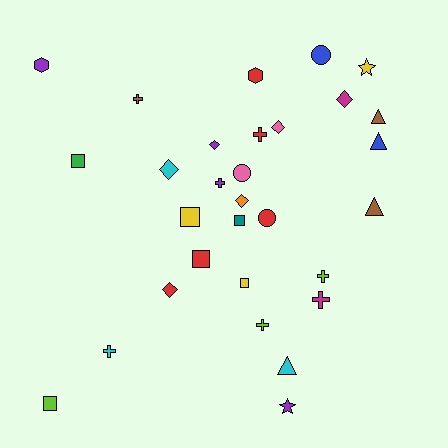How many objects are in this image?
There are 30 objects.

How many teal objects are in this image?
There is 1 teal object.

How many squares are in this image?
There are 6 squares.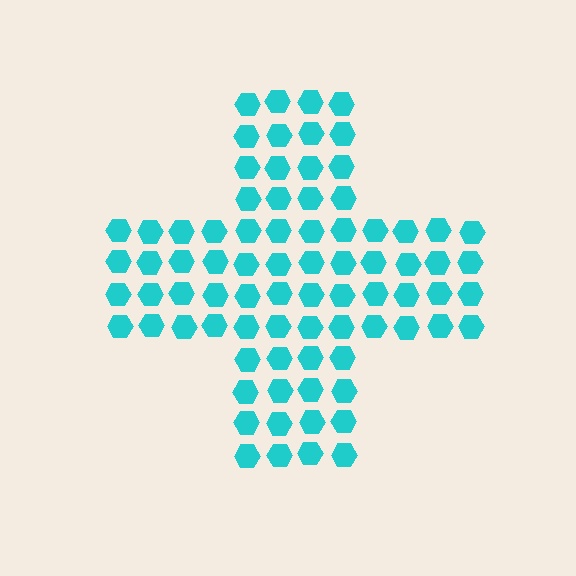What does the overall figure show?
The overall figure shows a cross.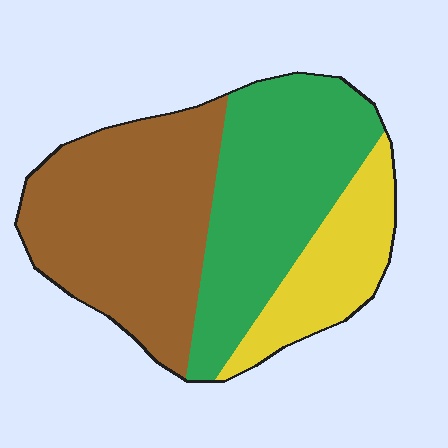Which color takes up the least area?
Yellow, at roughly 20%.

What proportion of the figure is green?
Green covers 38% of the figure.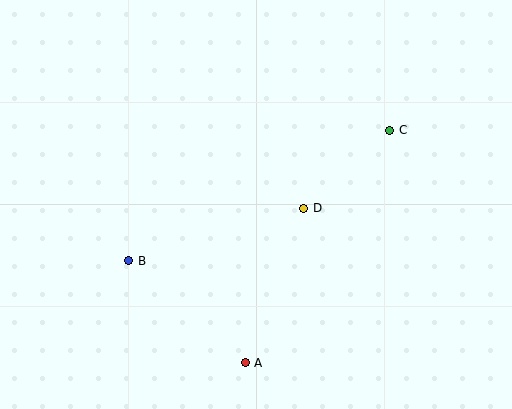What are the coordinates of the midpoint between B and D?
The midpoint between B and D is at (216, 235).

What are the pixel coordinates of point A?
Point A is at (245, 363).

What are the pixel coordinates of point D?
Point D is at (304, 208).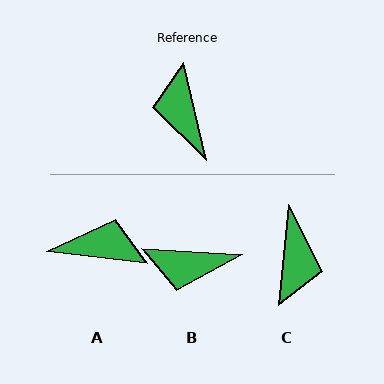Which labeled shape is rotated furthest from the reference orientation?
C, about 161 degrees away.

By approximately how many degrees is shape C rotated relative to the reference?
Approximately 161 degrees counter-clockwise.